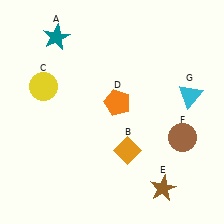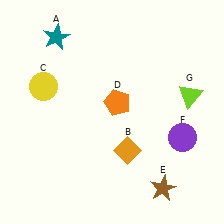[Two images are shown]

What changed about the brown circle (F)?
In Image 1, F is brown. In Image 2, it changed to purple.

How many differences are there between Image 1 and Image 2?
There are 2 differences between the two images.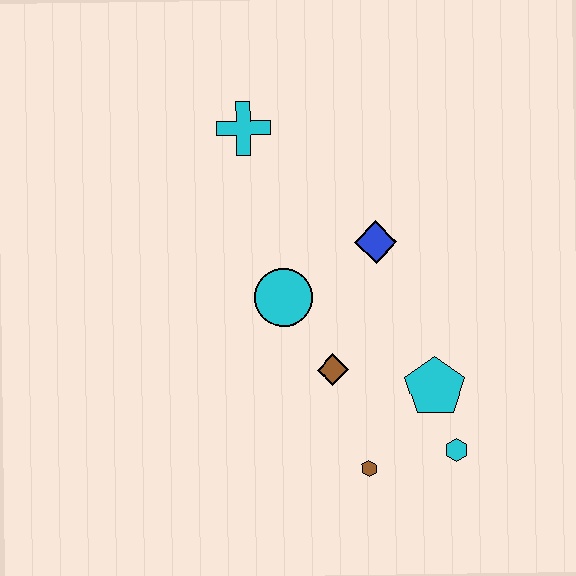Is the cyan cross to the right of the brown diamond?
No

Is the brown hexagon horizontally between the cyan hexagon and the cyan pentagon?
No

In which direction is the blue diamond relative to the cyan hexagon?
The blue diamond is above the cyan hexagon.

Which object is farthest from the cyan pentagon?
The cyan cross is farthest from the cyan pentagon.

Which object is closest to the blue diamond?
The cyan circle is closest to the blue diamond.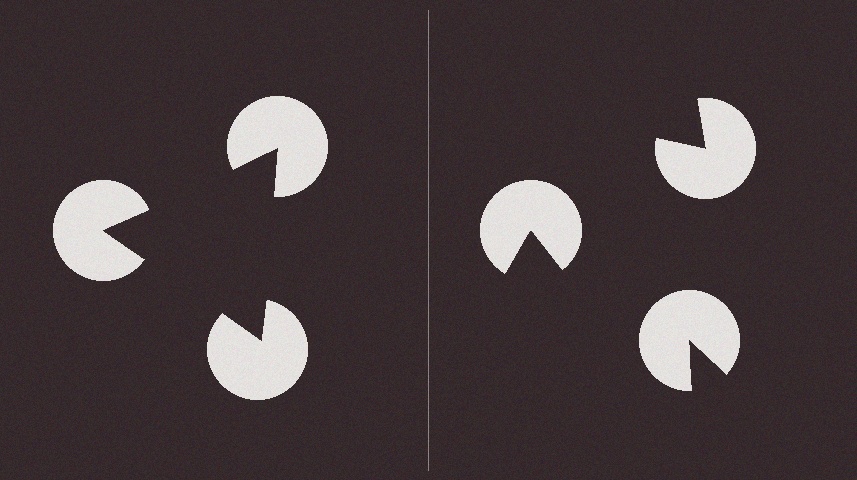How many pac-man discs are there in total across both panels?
6 — 3 on each side.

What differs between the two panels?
The pac-man discs are positioned identically on both sides; only the wedge orientations differ. On the left they align to a triangle; on the right they are misaligned.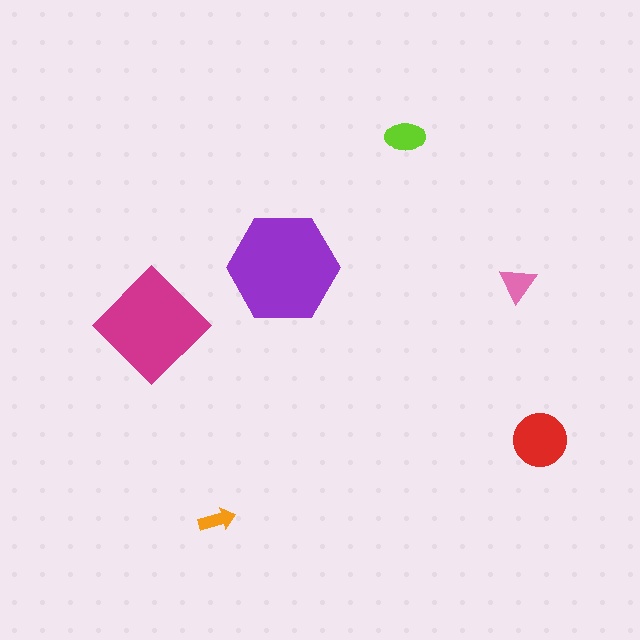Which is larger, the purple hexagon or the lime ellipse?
The purple hexagon.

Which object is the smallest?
The orange arrow.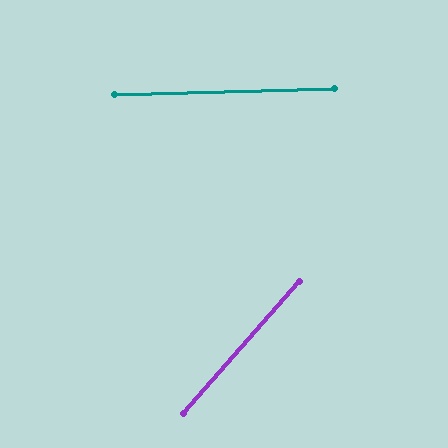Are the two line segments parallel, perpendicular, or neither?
Neither parallel nor perpendicular — they differ by about 47°.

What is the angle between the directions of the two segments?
Approximately 47 degrees.